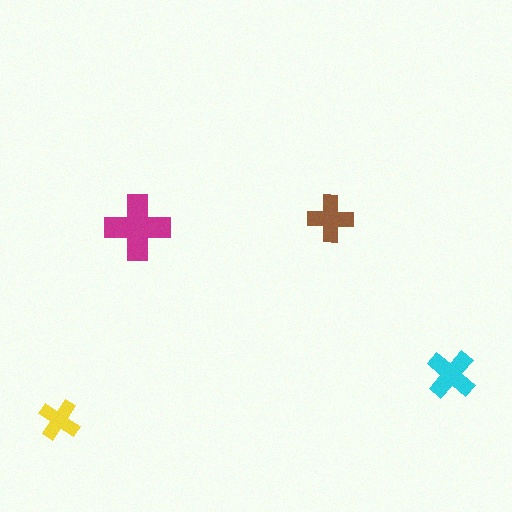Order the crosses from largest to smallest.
the magenta one, the cyan one, the brown one, the yellow one.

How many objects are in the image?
There are 4 objects in the image.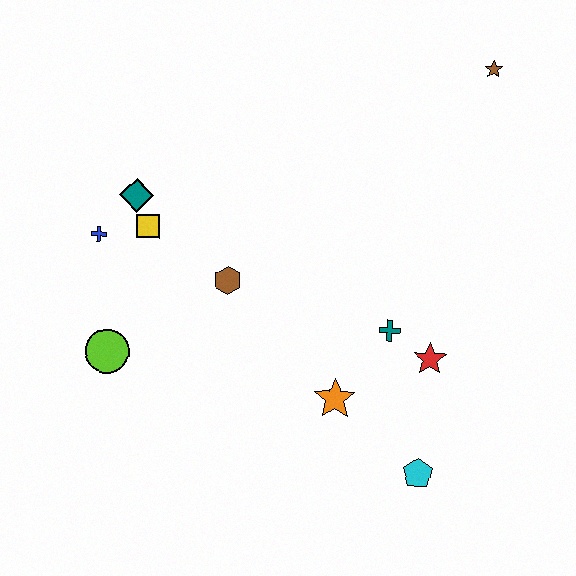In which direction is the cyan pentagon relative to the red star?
The cyan pentagon is below the red star.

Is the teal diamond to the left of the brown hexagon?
Yes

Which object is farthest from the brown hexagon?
The brown star is farthest from the brown hexagon.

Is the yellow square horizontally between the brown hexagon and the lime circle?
Yes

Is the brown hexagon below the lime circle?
No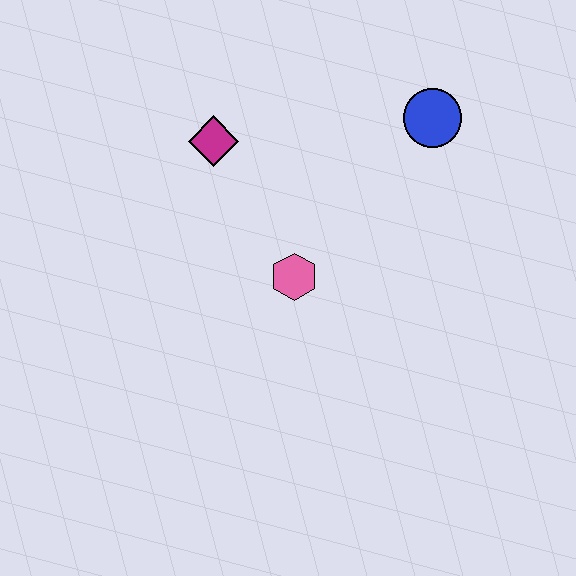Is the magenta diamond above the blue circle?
No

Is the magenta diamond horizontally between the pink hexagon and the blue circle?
No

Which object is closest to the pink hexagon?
The magenta diamond is closest to the pink hexagon.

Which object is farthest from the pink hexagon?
The blue circle is farthest from the pink hexagon.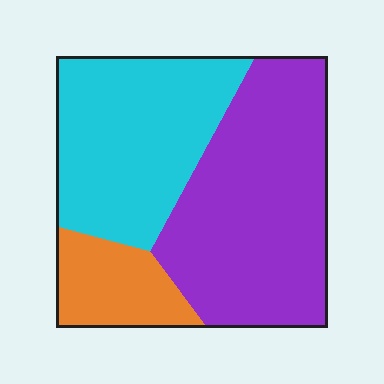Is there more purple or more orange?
Purple.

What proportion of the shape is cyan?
Cyan covers 37% of the shape.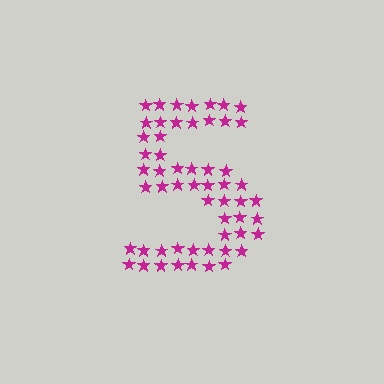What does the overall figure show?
The overall figure shows the digit 5.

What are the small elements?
The small elements are stars.